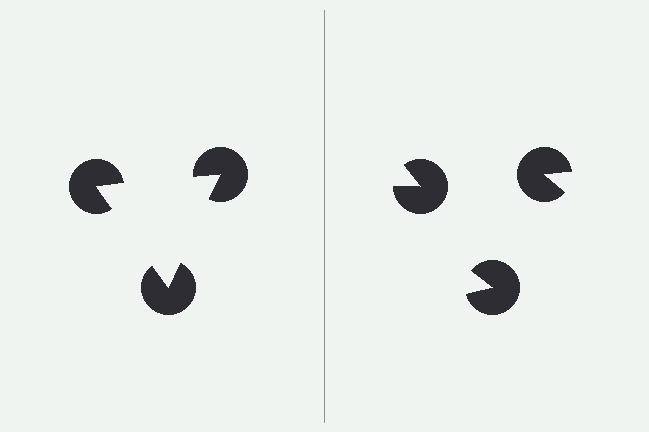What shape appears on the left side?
An illusory triangle.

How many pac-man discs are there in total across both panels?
6 — 3 on each side.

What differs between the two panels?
The pac-man discs are positioned identically on both sides; only the wedge orientations differ. On the left they align to a triangle; on the right they are misaligned.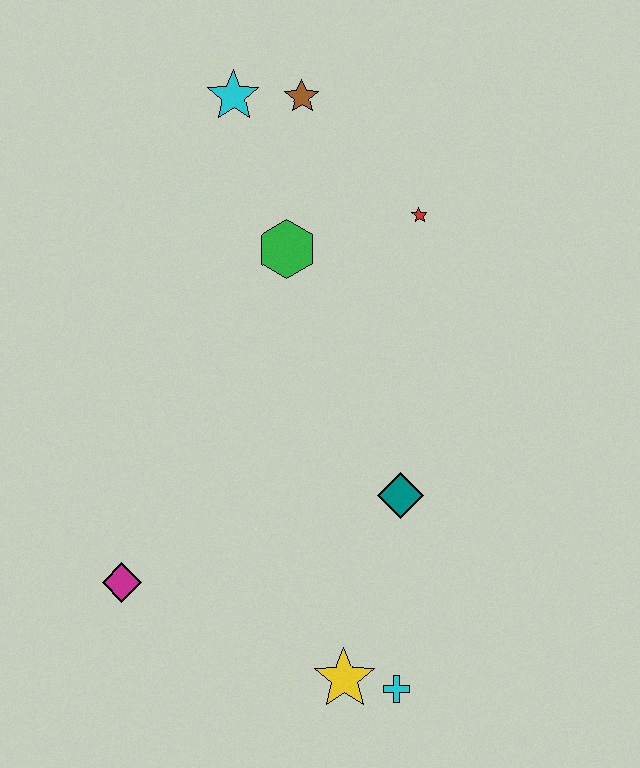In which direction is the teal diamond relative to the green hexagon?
The teal diamond is below the green hexagon.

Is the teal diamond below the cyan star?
Yes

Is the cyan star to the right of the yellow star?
No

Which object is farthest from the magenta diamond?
The brown star is farthest from the magenta diamond.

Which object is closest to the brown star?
The cyan star is closest to the brown star.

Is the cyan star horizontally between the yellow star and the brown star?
No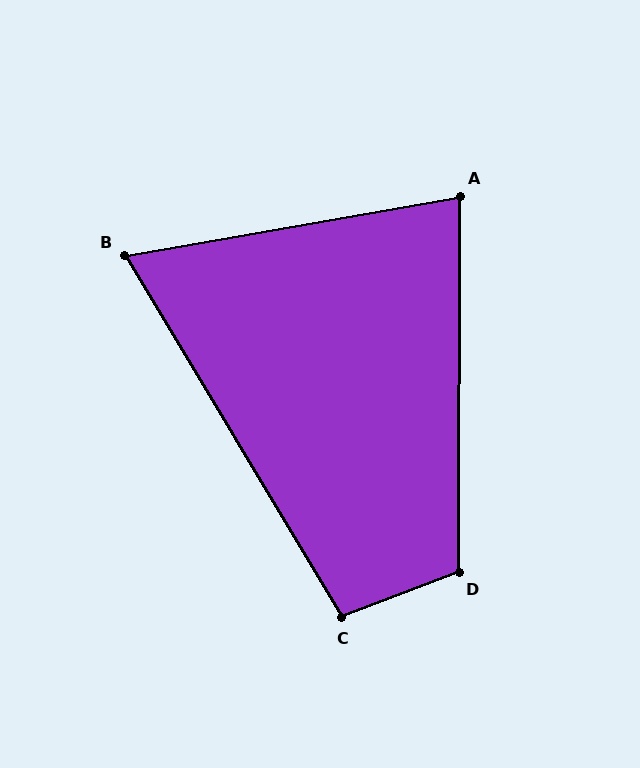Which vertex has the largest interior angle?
D, at approximately 111 degrees.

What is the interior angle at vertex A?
Approximately 80 degrees (acute).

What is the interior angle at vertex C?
Approximately 100 degrees (obtuse).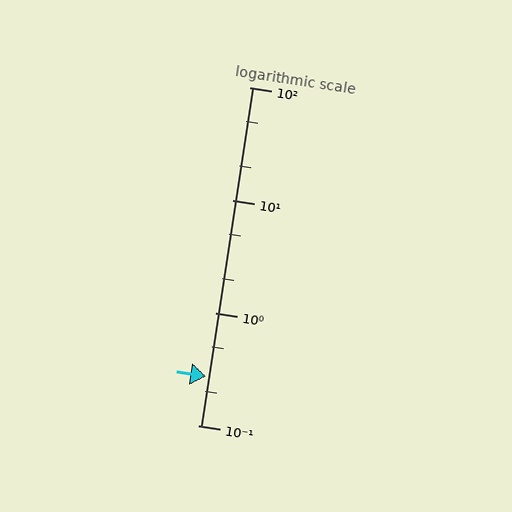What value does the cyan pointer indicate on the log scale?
The pointer indicates approximately 0.27.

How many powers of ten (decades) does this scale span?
The scale spans 3 decades, from 0.1 to 100.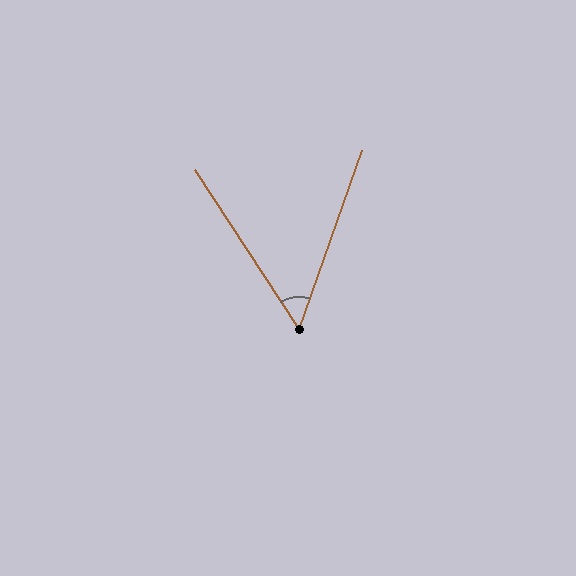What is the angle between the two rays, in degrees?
Approximately 52 degrees.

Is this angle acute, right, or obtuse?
It is acute.